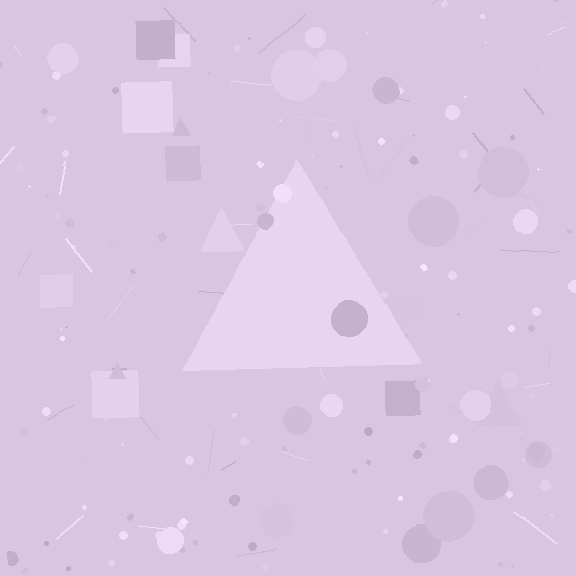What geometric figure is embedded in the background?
A triangle is embedded in the background.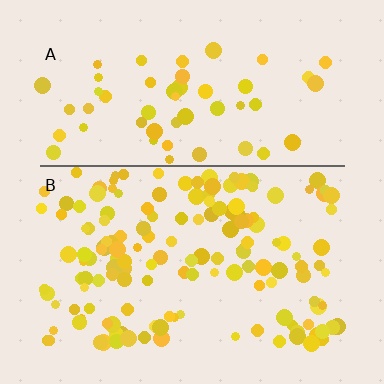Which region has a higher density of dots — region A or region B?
B (the bottom).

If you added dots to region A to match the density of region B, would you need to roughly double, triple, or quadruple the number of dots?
Approximately triple.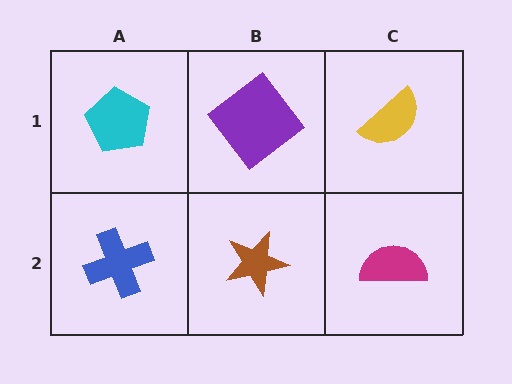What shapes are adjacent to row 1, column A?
A blue cross (row 2, column A), a purple diamond (row 1, column B).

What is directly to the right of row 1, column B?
A yellow semicircle.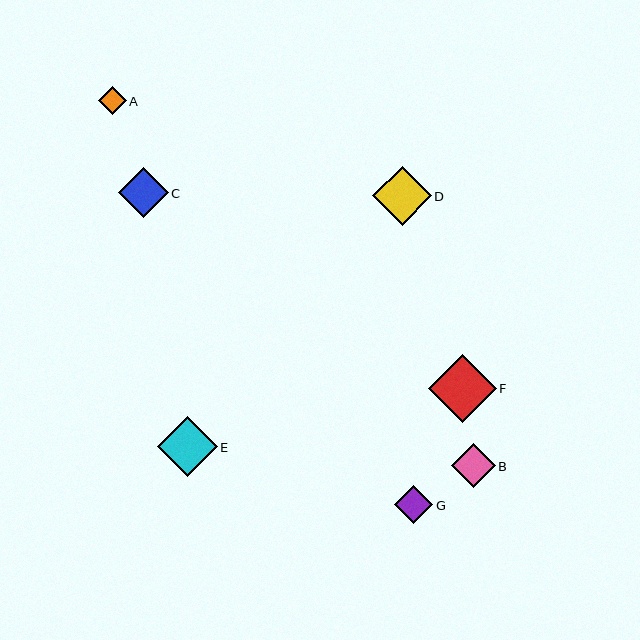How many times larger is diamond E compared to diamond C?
Diamond E is approximately 1.2 times the size of diamond C.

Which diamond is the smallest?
Diamond A is the smallest with a size of approximately 27 pixels.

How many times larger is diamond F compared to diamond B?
Diamond F is approximately 1.6 times the size of diamond B.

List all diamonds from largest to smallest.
From largest to smallest: F, E, D, C, B, G, A.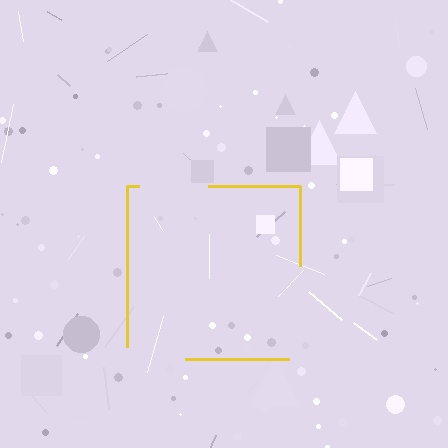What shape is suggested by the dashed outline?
The dashed outline suggests a square.